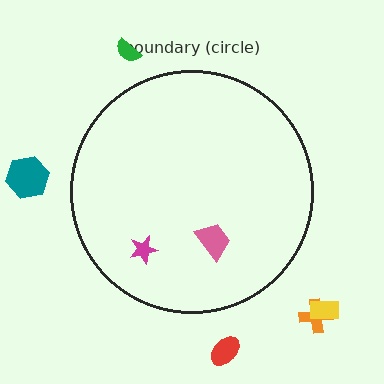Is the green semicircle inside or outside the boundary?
Outside.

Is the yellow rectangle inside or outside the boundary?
Outside.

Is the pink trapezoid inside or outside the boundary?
Inside.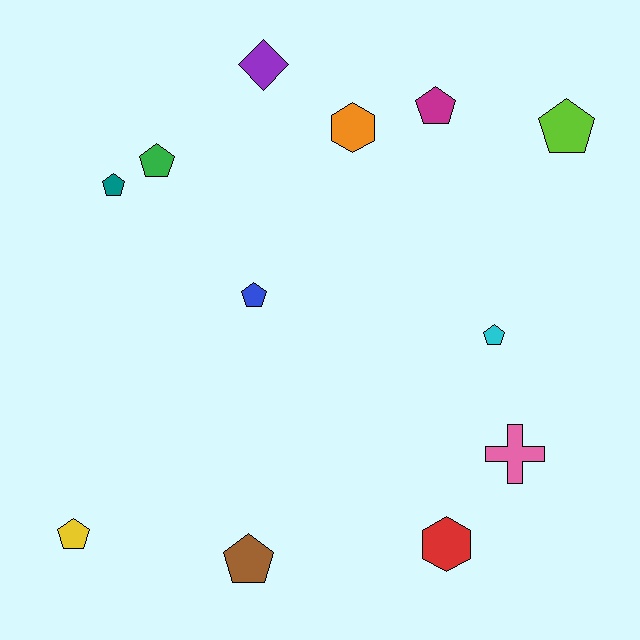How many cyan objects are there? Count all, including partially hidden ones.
There is 1 cyan object.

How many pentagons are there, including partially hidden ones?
There are 8 pentagons.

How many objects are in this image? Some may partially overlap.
There are 12 objects.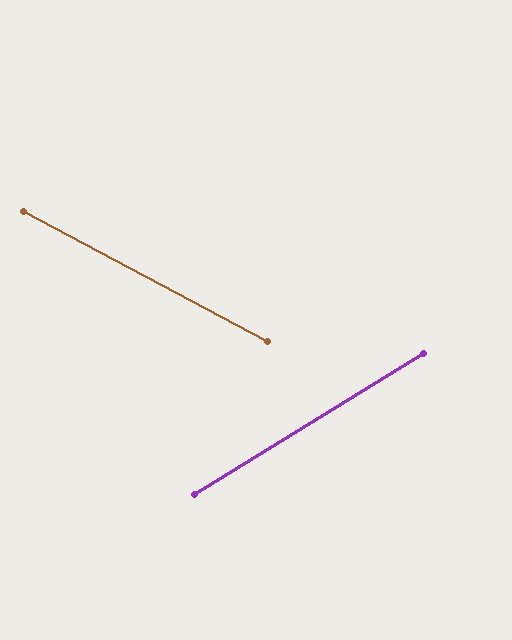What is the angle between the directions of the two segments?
Approximately 59 degrees.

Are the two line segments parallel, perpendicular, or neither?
Neither parallel nor perpendicular — they differ by about 59°.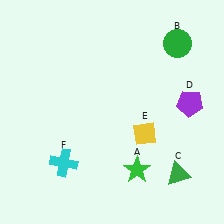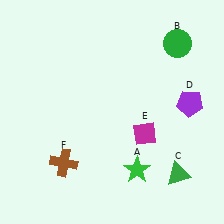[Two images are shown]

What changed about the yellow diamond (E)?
In Image 1, E is yellow. In Image 2, it changed to magenta.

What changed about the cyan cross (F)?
In Image 1, F is cyan. In Image 2, it changed to brown.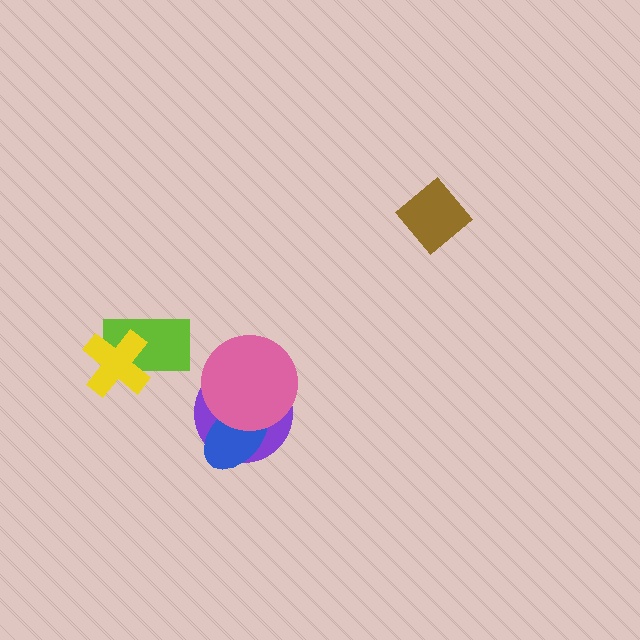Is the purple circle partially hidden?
Yes, it is partially covered by another shape.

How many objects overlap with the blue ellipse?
2 objects overlap with the blue ellipse.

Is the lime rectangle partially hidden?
Yes, it is partially covered by another shape.